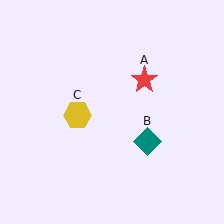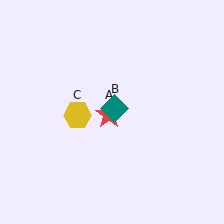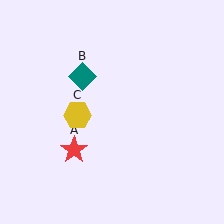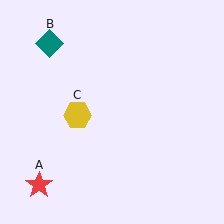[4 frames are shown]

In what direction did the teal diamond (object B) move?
The teal diamond (object B) moved up and to the left.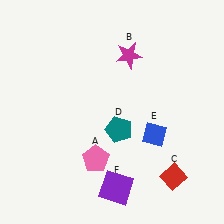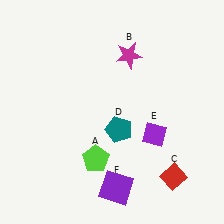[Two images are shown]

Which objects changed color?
A changed from pink to lime. E changed from blue to purple.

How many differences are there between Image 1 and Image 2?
There are 2 differences between the two images.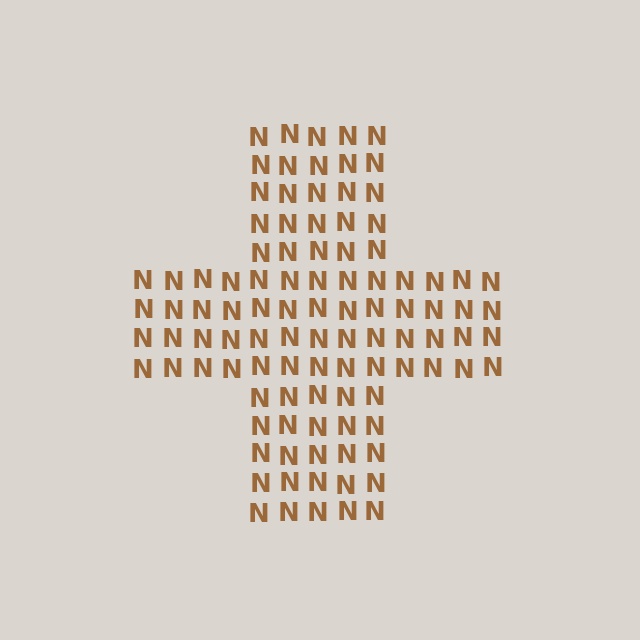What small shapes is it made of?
It is made of small letter N's.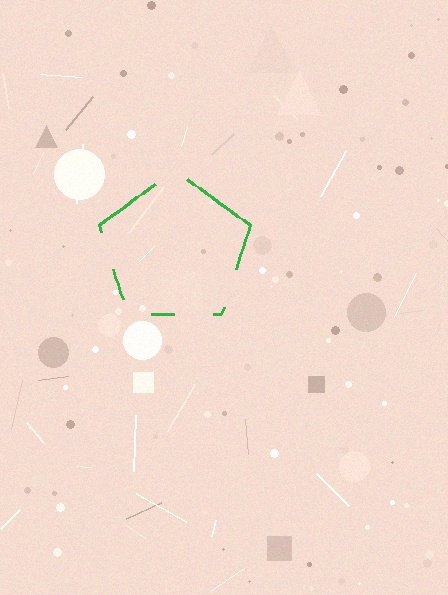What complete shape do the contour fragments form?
The contour fragments form a pentagon.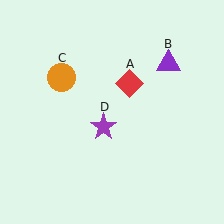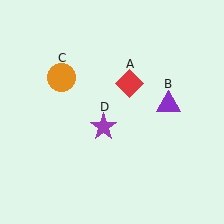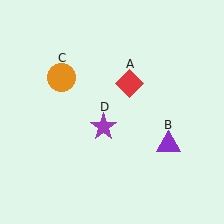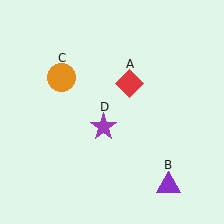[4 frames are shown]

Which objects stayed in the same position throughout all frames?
Red diamond (object A) and orange circle (object C) and purple star (object D) remained stationary.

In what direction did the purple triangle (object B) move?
The purple triangle (object B) moved down.